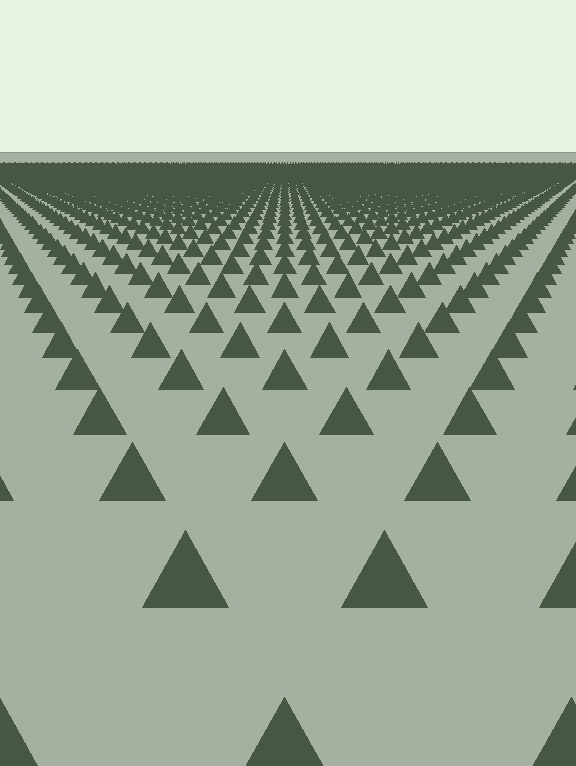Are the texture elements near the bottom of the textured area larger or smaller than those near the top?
Larger. Near the bottom, elements are closer to the viewer and appear at a bigger on-screen size.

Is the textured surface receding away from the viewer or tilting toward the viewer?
The surface is receding away from the viewer. Texture elements get smaller and denser toward the top.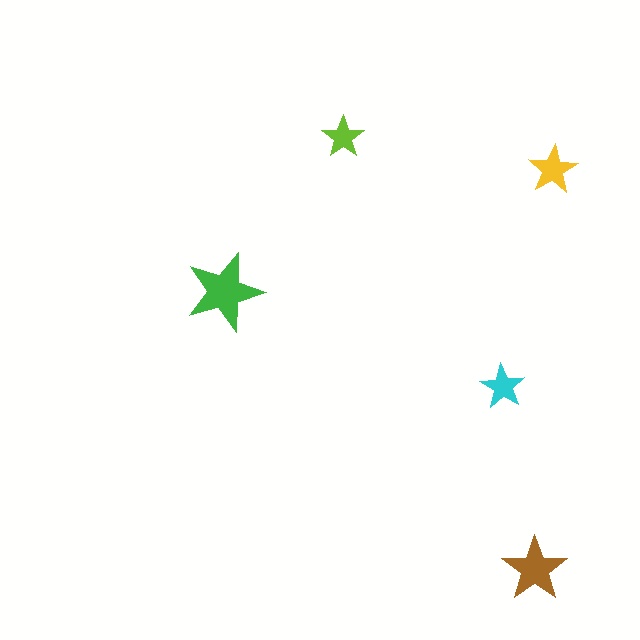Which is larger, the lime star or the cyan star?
The cyan one.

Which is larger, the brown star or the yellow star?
The brown one.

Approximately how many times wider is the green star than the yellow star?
About 1.5 times wider.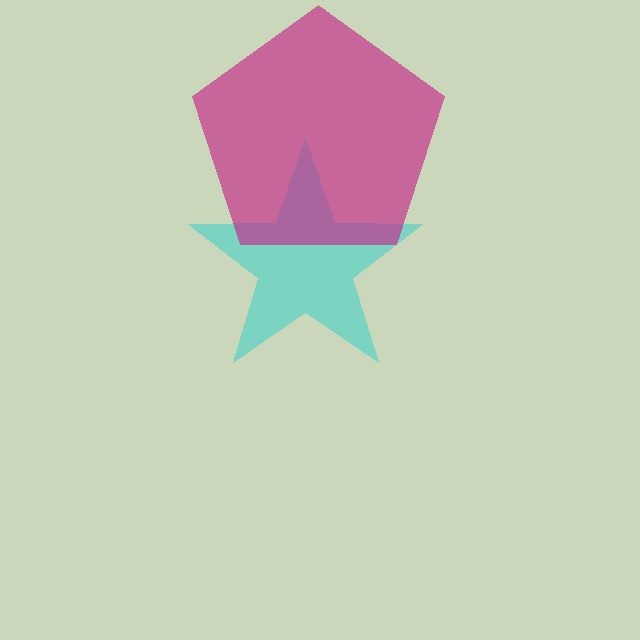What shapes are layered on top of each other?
The layered shapes are: a cyan star, a magenta pentagon.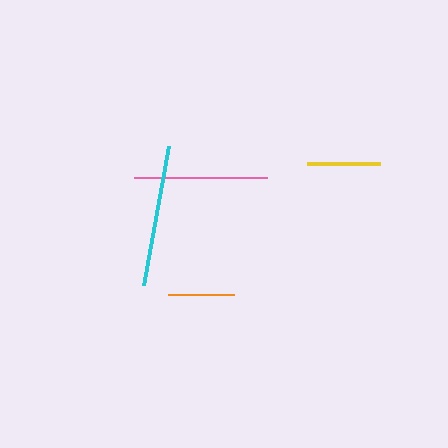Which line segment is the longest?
The cyan line is the longest at approximately 141 pixels.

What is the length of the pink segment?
The pink segment is approximately 133 pixels long.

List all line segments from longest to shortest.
From longest to shortest: cyan, pink, yellow, orange.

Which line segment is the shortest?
The orange line is the shortest at approximately 66 pixels.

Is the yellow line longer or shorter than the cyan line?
The cyan line is longer than the yellow line.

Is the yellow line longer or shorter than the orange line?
The yellow line is longer than the orange line.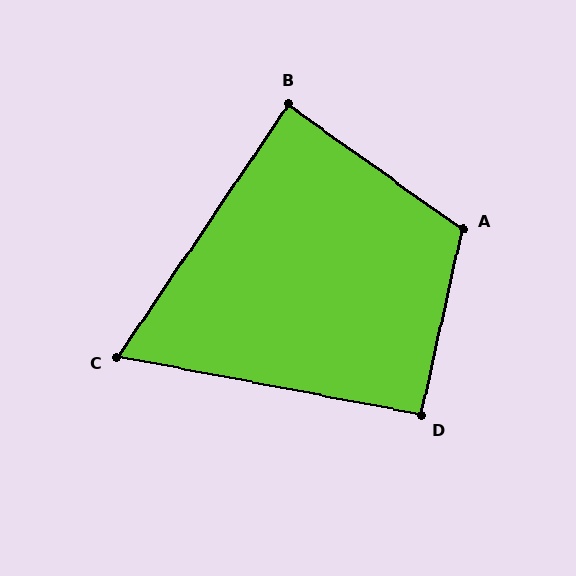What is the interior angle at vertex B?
Approximately 88 degrees (approximately right).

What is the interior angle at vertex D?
Approximately 92 degrees (approximately right).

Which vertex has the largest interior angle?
A, at approximately 113 degrees.